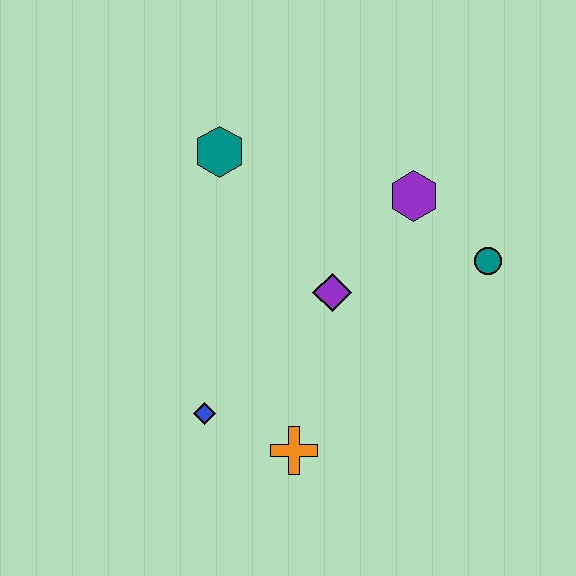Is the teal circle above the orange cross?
Yes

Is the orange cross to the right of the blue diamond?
Yes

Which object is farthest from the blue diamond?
The teal circle is farthest from the blue diamond.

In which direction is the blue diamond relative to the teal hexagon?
The blue diamond is below the teal hexagon.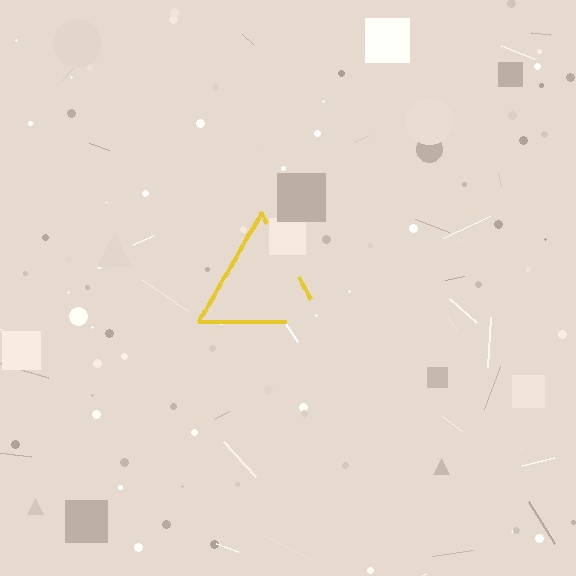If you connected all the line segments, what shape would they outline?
They would outline a triangle.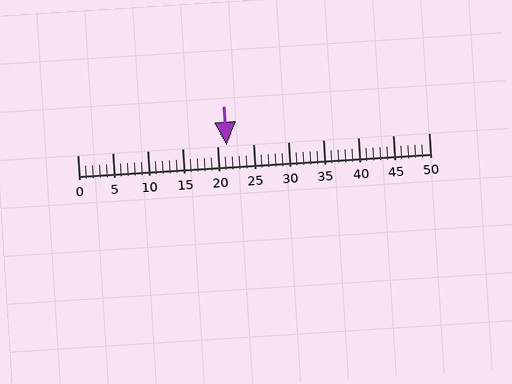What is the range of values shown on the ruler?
The ruler shows values from 0 to 50.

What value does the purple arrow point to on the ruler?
The purple arrow points to approximately 21.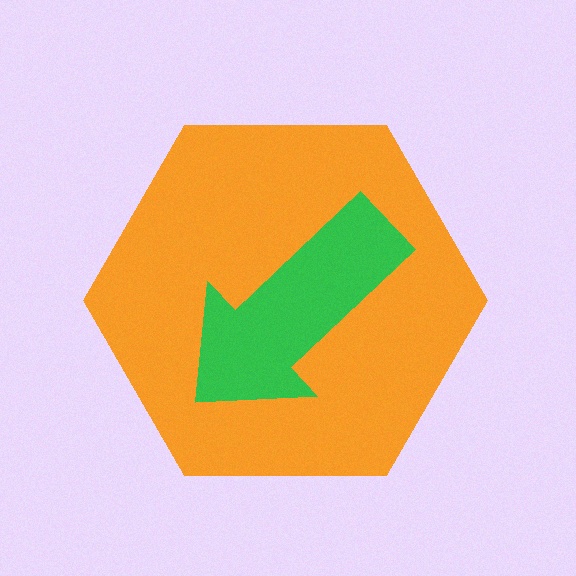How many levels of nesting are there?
2.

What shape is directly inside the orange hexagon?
The green arrow.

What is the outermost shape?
The orange hexagon.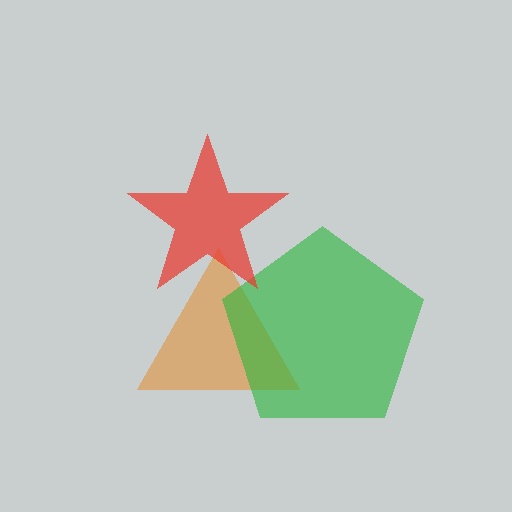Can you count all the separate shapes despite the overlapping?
Yes, there are 3 separate shapes.